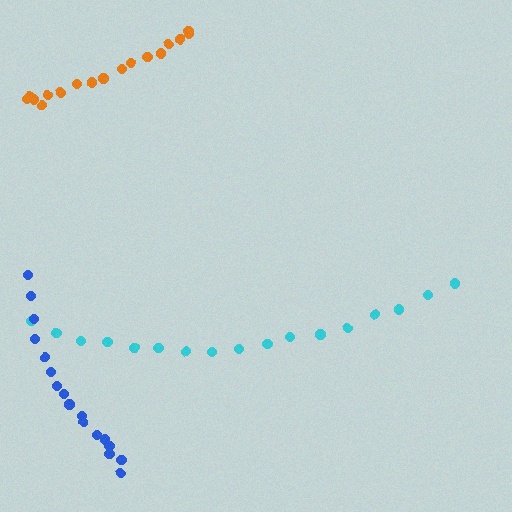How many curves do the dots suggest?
There are 3 distinct paths.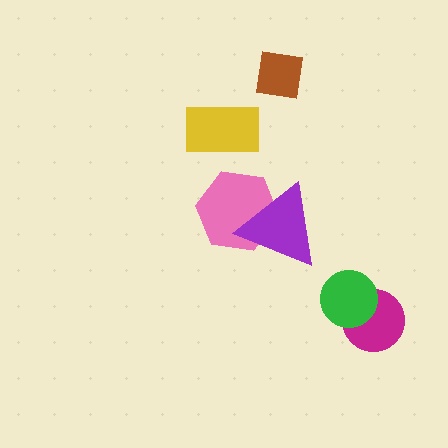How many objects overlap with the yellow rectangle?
0 objects overlap with the yellow rectangle.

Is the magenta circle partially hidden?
Yes, it is partially covered by another shape.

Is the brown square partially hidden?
No, no other shape covers it.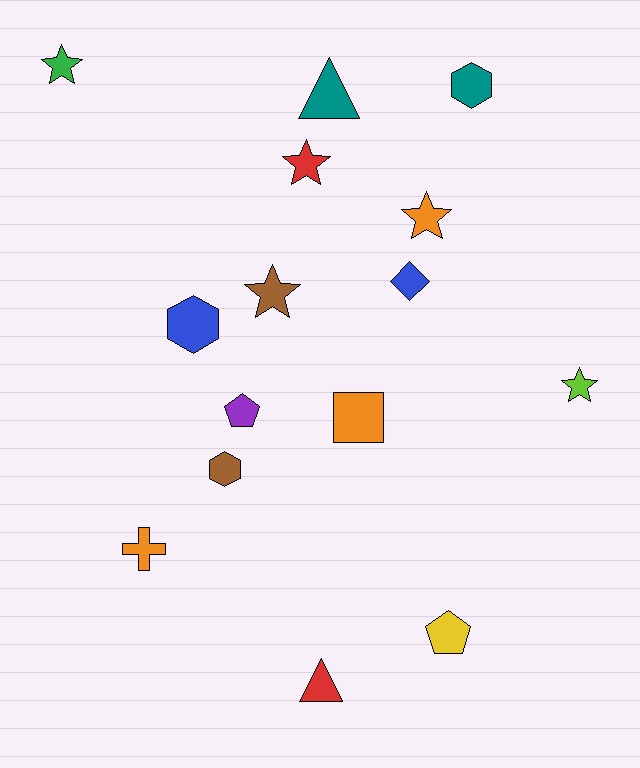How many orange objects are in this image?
There are 3 orange objects.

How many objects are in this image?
There are 15 objects.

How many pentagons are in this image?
There are 2 pentagons.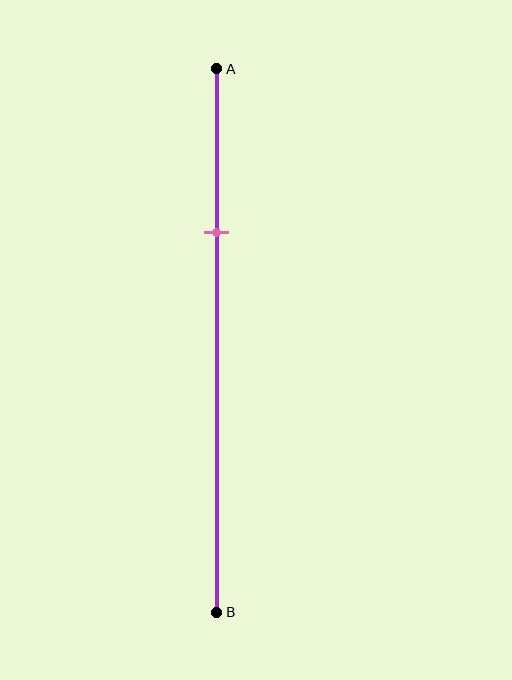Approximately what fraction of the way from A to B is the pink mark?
The pink mark is approximately 30% of the way from A to B.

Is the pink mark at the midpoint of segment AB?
No, the mark is at about 30% from A, not at the 50% midpoint.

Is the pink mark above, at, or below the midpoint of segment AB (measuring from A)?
The pink mark is above the midpoint of segment AB.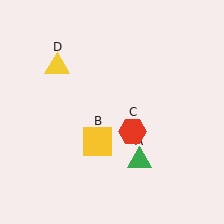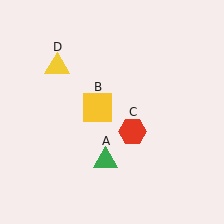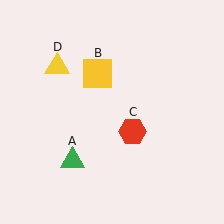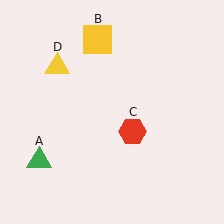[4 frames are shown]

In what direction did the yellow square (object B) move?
The yellow square (object B) moved up.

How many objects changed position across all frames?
2 objects changed position: green triangle (object A), yellow square (object B).